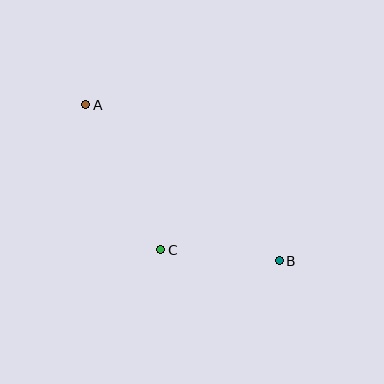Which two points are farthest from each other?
Points A and B are farthest from each other.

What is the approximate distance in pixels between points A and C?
The distance between A and C is approximately 163 pixels.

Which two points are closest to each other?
Points B and C are closest to each other.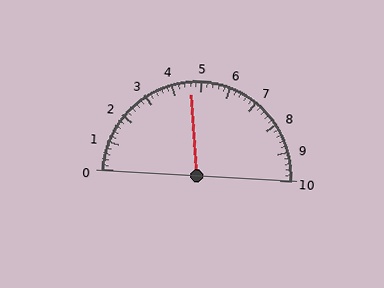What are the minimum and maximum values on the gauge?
The gauge ranges from 0 to 10.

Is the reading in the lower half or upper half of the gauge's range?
The reading is in the lower half of the range (0 to 10).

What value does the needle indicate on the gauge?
The needle indicates approximately 4.6.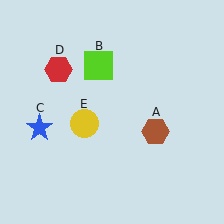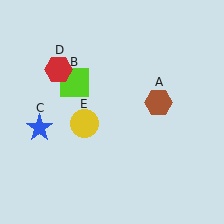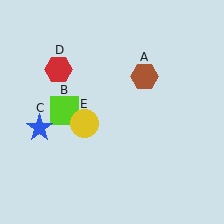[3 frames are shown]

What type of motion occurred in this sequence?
The brown hexagon (object A), lime square (object B) rotated counterclockwise around the center of the scene.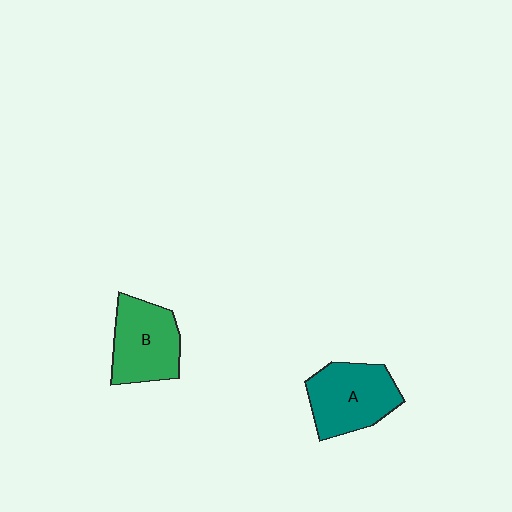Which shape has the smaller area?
Shape B (green).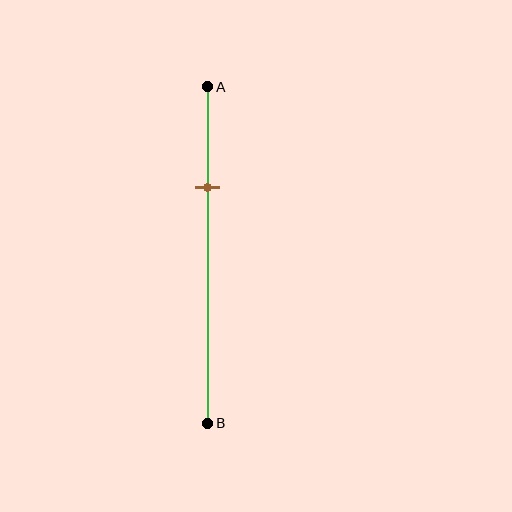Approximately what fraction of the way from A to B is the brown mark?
The brown mark is approximately 30% of the way from A to B.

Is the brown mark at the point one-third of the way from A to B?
No, the mark is at about 30% from A, not at the 33% one-third point.